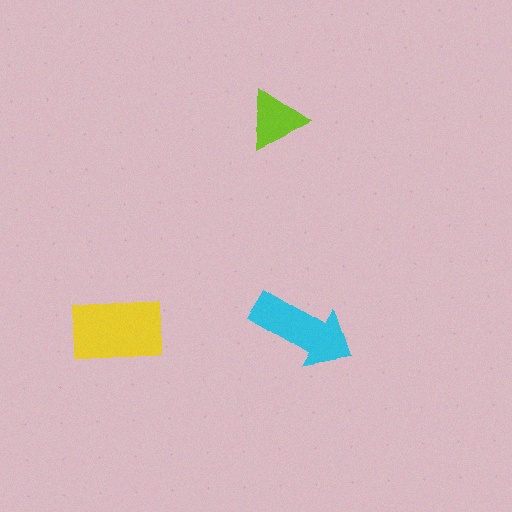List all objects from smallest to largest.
The lime triangle, the cyan arrow, the yellow rectangle.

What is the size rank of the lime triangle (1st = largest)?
3rd.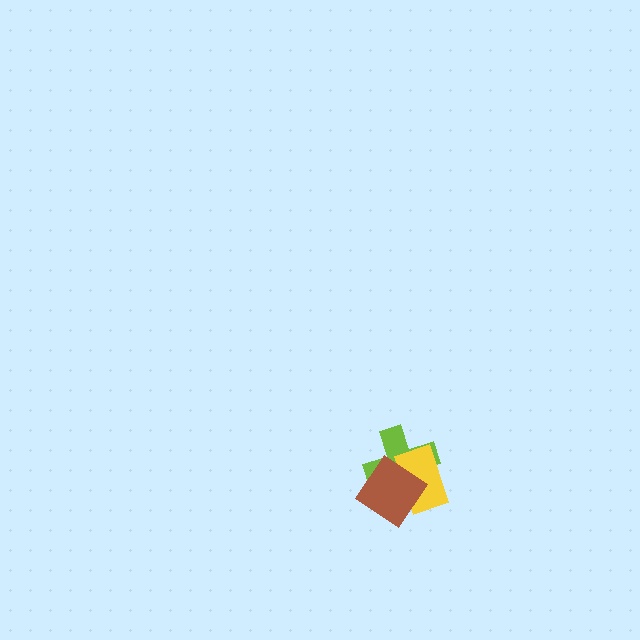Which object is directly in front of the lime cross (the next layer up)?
The yellow rectangle is directly in front of the lime cross.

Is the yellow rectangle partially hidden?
Yes, it is partially covered by another shape.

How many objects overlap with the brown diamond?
2 objects overlap with the brown diamond.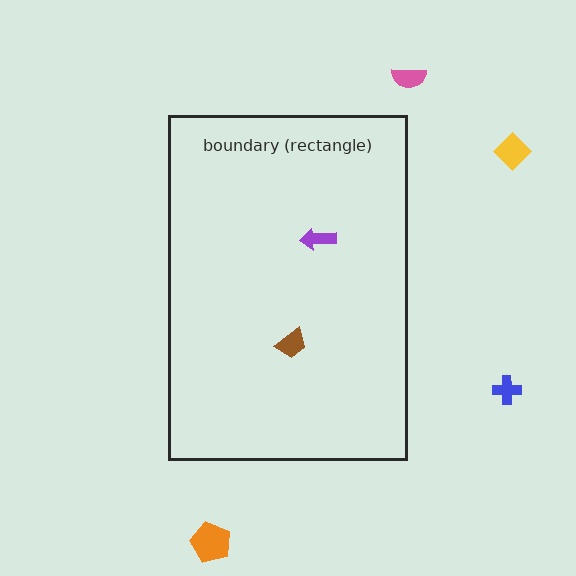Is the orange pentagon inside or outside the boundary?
Outside.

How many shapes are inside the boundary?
2 inside, 4 outside.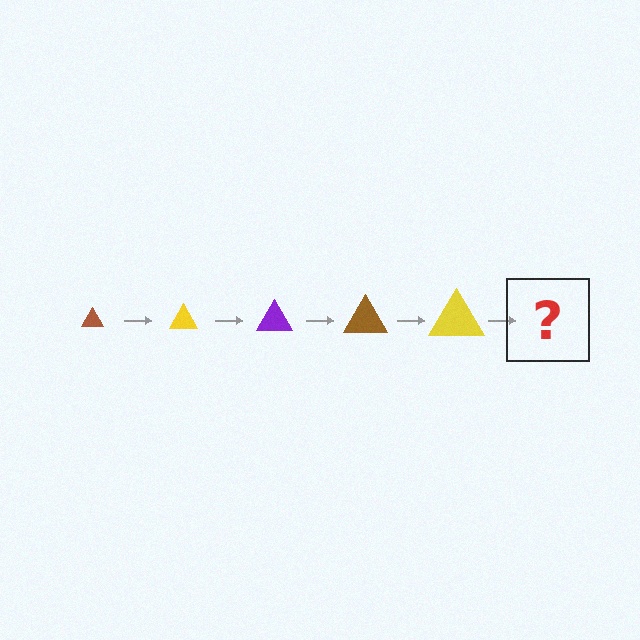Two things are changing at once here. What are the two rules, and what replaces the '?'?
The two rules are that the triangle grows larger each step and the color cycles through brown, yellow, and purple. The '?' should be a purple triangle, larger than the previous one.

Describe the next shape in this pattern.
It should be a purple triangle, larger than the previous one.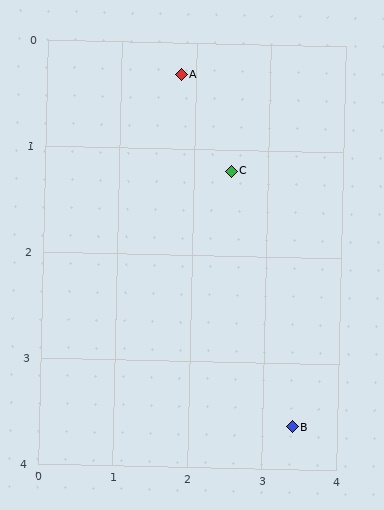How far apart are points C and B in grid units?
Points C and B are about 2.6 grid units apart.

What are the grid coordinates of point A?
Point A is at approximately (1.8, 0.3).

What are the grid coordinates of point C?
Point C is at approximately (2.5, 1.2).